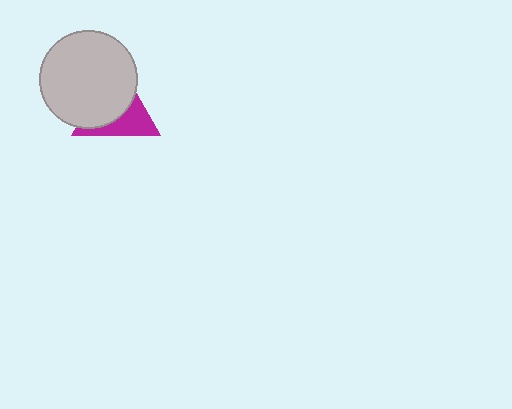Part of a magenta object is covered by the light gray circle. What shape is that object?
It is a triangle.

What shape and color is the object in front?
The object in front is a light gray circle.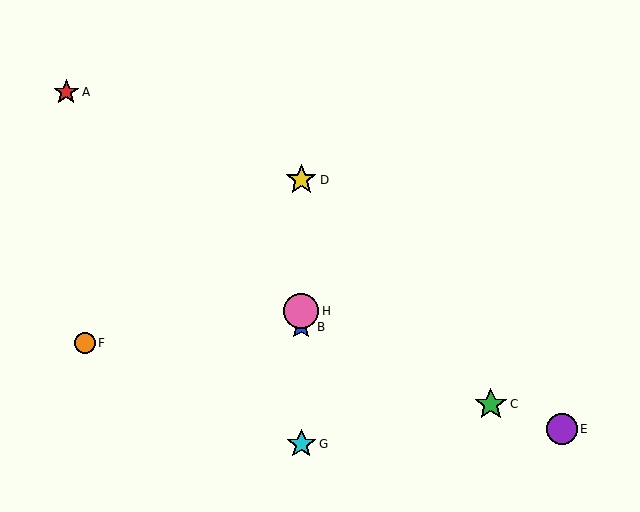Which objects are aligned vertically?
Objects B, D, G, H are aligned vertically.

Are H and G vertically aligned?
Yes, both are at x≈301.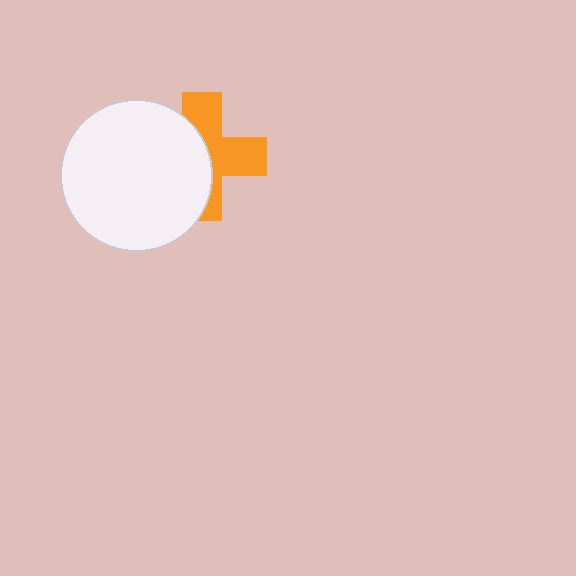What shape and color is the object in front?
The object in front is a white circle.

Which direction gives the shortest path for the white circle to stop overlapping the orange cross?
Moving left gives the shortest separation.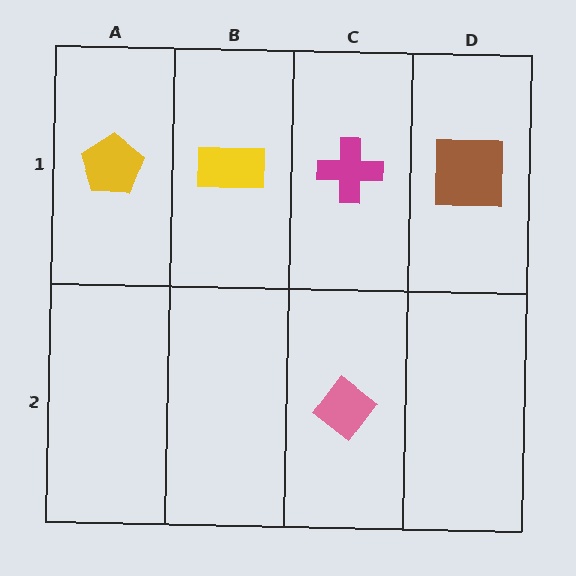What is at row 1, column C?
A magenta cross.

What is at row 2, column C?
A pink diamond.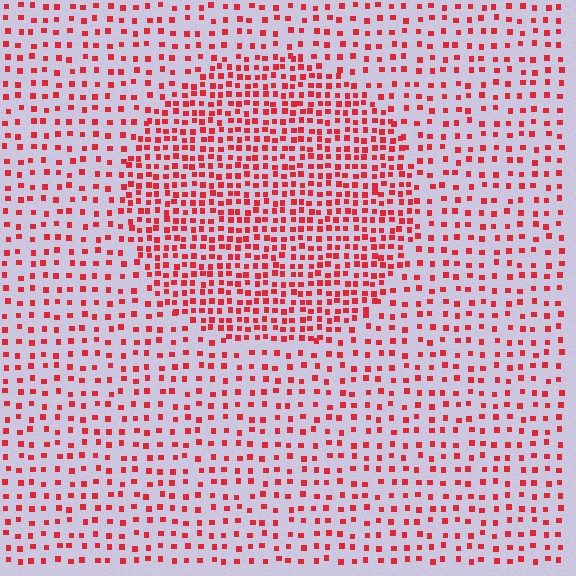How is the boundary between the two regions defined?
The boundary is defined by a change in element density (approximately 2.0x ratio). All elements are the same color, size, and shape.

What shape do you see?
I see a circle.